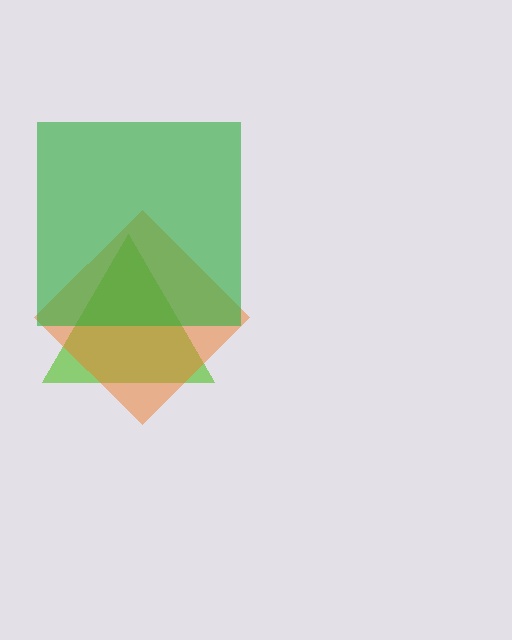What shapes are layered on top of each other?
The layered shapes are: a lime triangle, an orange diamond, a green square.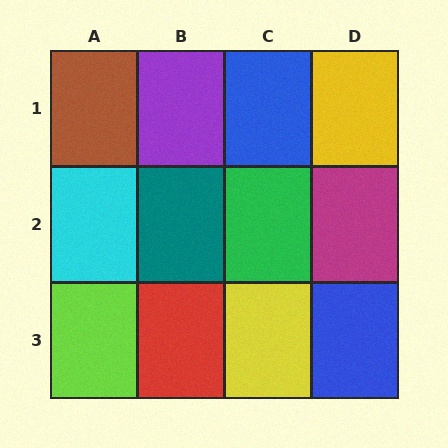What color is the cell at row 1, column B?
Purple.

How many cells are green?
1 cell is green.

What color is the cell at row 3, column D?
Blue.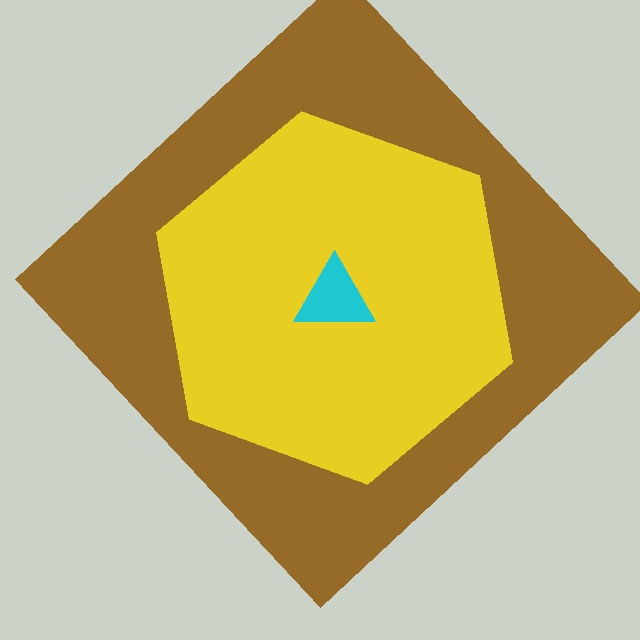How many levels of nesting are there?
3.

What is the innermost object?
The cyan triangle.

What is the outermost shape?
The brown diamond.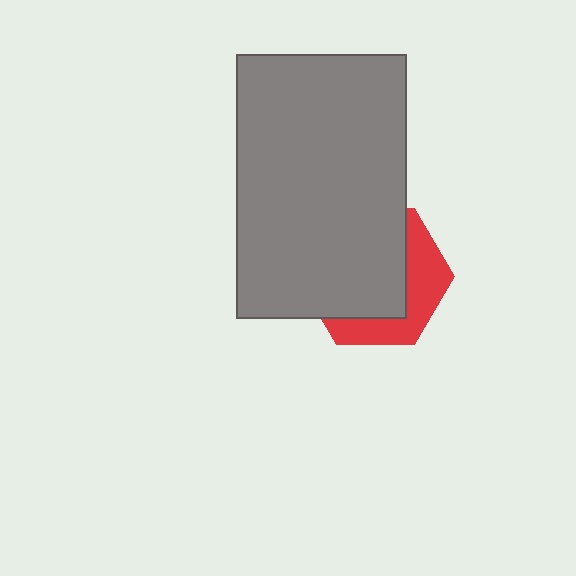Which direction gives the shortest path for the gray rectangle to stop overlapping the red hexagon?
Moving toward the upper-left gives the shortest separation.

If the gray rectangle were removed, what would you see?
You would see the complete red hexagon.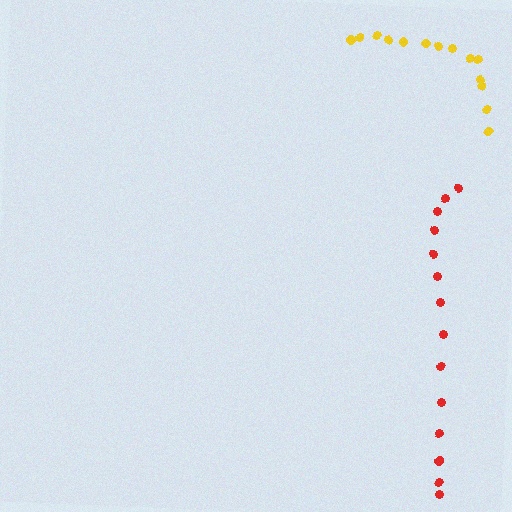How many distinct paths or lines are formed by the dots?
There are 2 distinct paths.